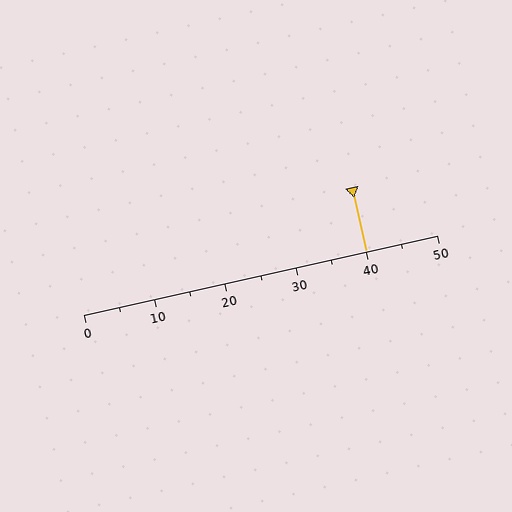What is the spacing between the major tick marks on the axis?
The major ticks are spaced 10 apart.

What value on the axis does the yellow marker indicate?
The marker indicates approximately 40.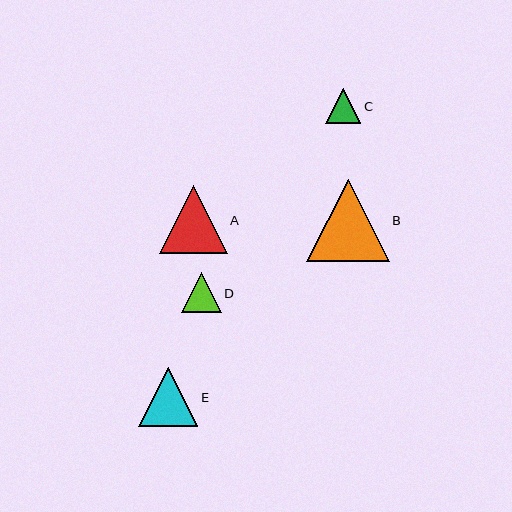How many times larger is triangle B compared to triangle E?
Triangle B is approximately 1.4 times the size of triangle E.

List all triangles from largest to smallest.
From largest to smallest: B, A, E, D, C.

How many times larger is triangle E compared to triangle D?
Triangle E is approximately 1.5 times the size of triangle D.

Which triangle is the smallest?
Triangle C is the smallest with a size of approximately 35 pixels.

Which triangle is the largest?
Triangle B is the largest with a size of approximately 82 pixels.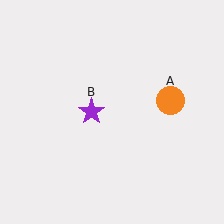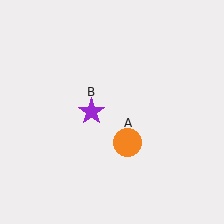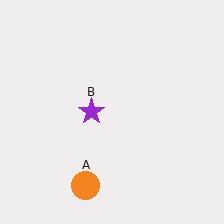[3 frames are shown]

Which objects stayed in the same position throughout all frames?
Purple star (object B) remained stationary.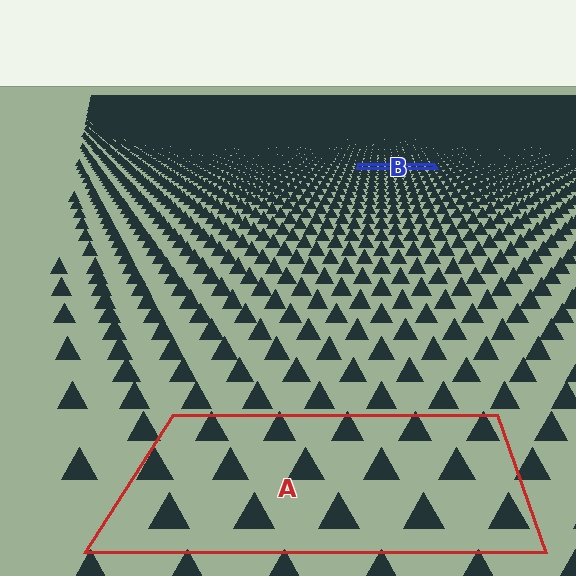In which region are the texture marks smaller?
The texture marks are smaller in region B, because it is farther away.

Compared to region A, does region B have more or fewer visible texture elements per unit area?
Region B has more texture elements per unit area — they are packed more densely because it is farther away.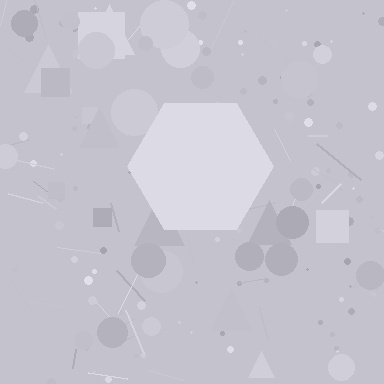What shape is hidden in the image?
A hexagon is hidden in the image.